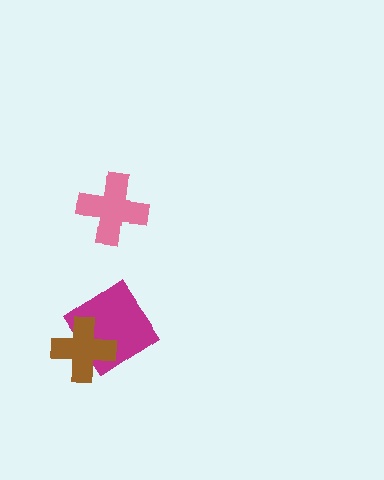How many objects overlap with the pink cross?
0 objects overlap with the pink cross.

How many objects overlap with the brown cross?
1 object overlaps with the brown cross.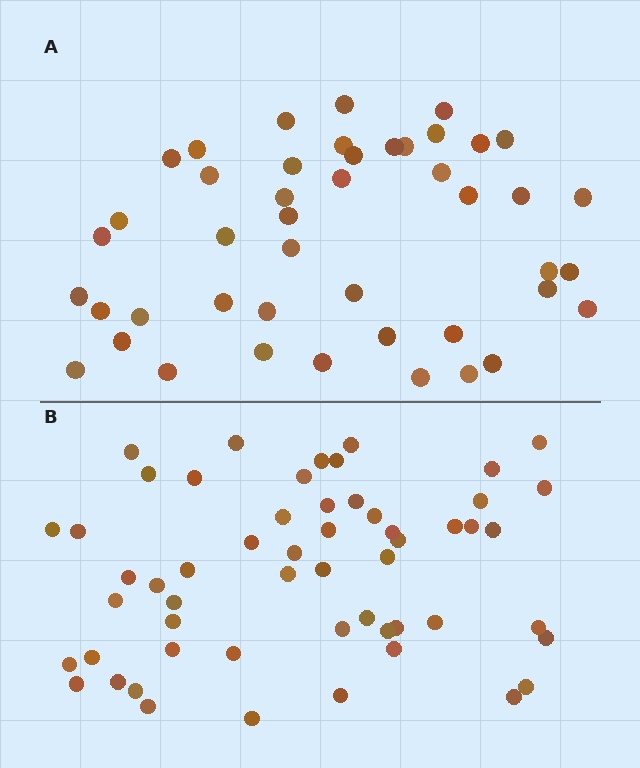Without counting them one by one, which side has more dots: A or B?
Region B (the bottom region) has more dots.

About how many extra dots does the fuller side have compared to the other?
Region B has roughly 10 or so more dots than region A.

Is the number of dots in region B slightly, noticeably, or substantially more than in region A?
Region B has only slightly more — the two regions are fairly close. The ratio is roughly 1.2 to 1.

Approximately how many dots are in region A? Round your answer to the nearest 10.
About 40 dots. (The exact count is 45, which rounds to 40.)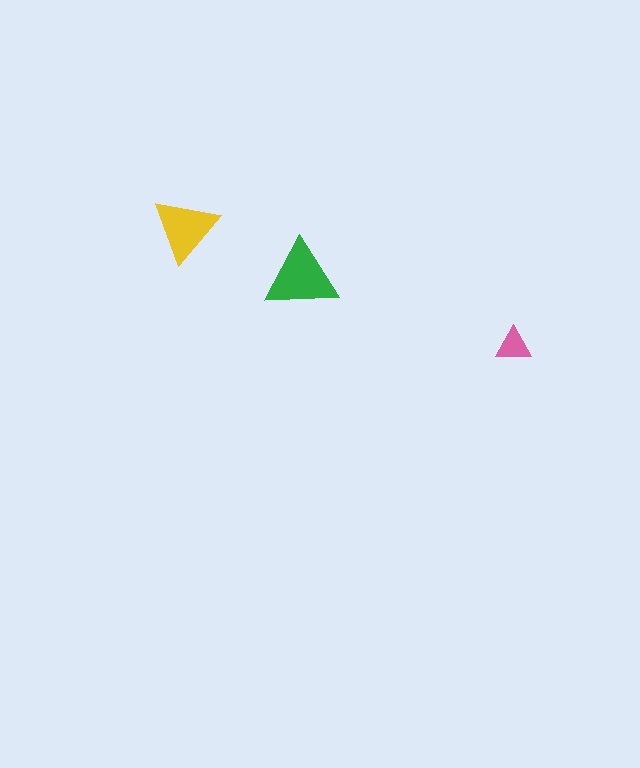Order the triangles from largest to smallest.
the green one, the yellow one, the pink one.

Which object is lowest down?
The pink triangle is bottommost.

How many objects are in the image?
There are 3 objects in the image.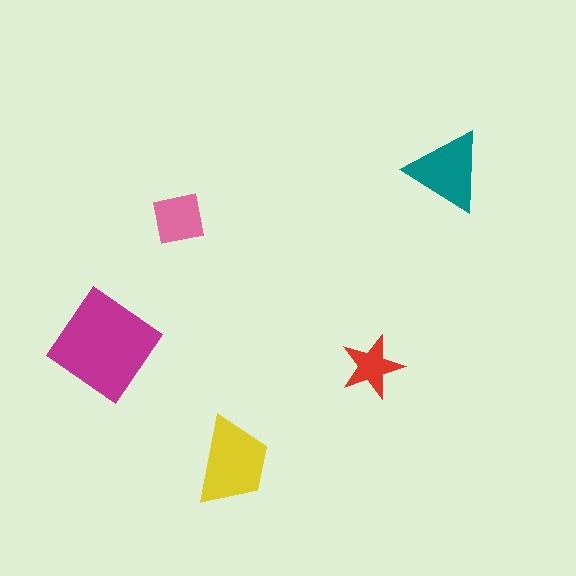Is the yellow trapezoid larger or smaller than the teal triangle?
Larger.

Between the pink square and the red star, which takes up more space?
The pink square.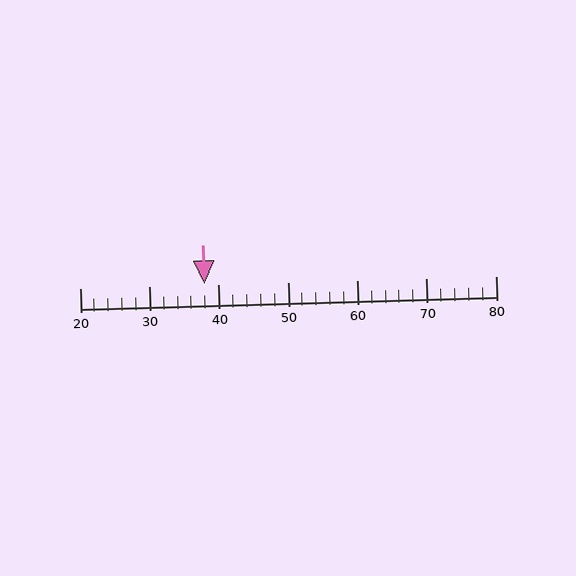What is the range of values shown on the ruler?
The ruler shows values from 20 to 80.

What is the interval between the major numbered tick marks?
The major tick marks are spaced 10 units apart.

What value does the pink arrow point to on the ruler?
The pink arrow points to approximately 38.